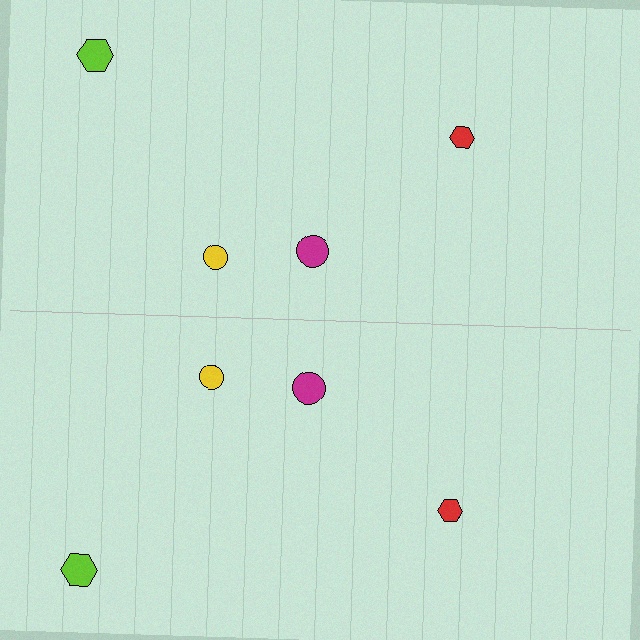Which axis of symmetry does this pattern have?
The pattern has a horizontal axis of symmetry running through the center of the image.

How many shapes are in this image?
There are 8 shapes in this image.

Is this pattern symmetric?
Yes, this pattern has bilateral (reflection) symmetry.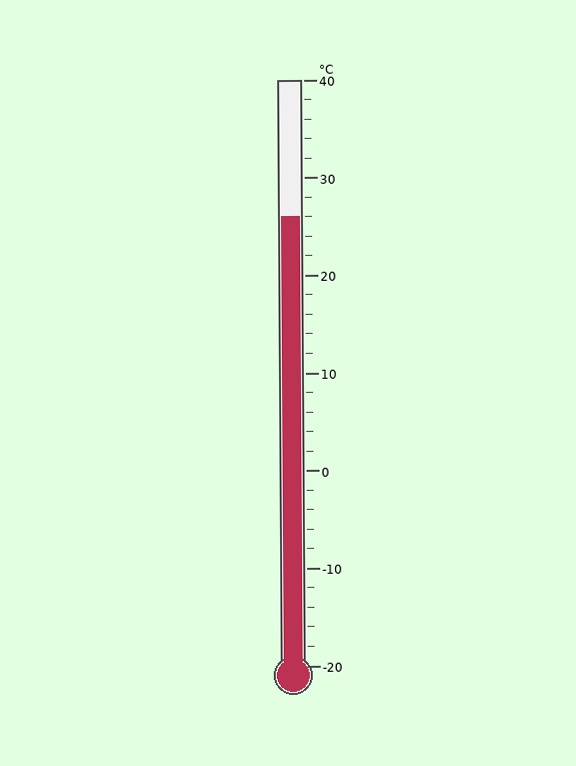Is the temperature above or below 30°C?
The temperature is below 30°C.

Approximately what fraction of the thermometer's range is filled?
The thermometer is filled to approximately 75% of its range.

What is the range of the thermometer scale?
The thermometer scale ranges from -20°C to 40°C.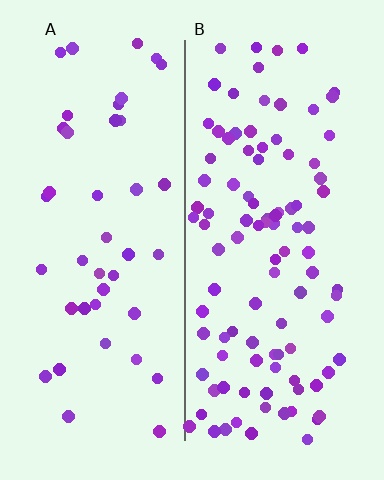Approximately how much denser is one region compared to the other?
Approximately 2.4× — region B over region A.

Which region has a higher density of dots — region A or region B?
B (the right).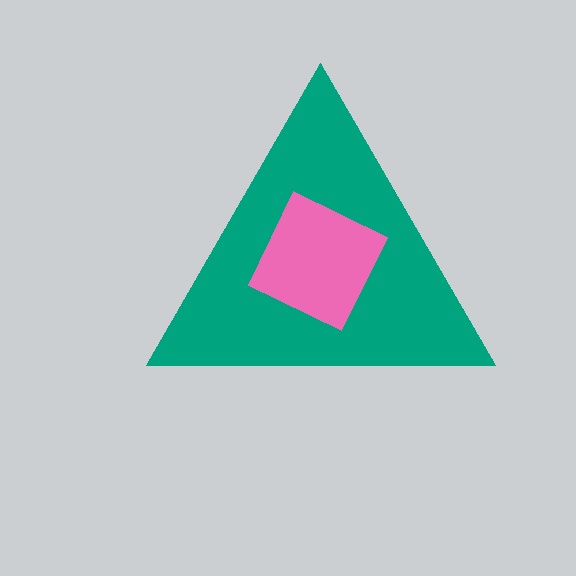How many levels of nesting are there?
2.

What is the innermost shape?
The pink diamond.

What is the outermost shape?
The teal triangle.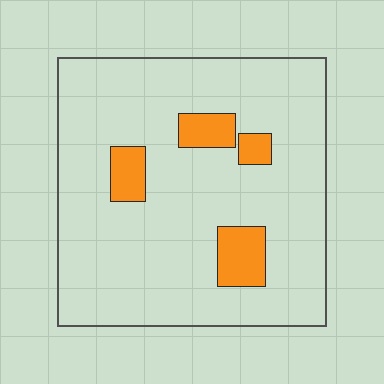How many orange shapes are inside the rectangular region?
4.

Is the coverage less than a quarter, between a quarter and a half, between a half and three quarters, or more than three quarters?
Less than a quarter.